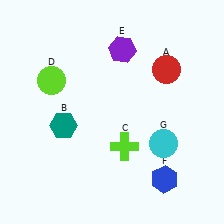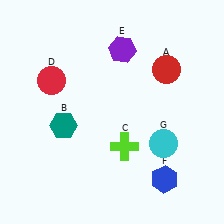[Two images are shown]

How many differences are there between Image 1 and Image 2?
There is 1 difference between the two images.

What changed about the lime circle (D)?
In Image 1, D is lime. In Image 2, it changed to red.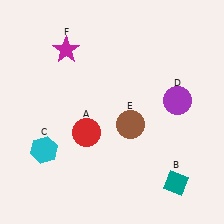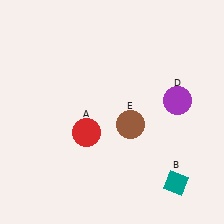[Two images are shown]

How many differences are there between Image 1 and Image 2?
There are 2 differences between the two images.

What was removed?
The magenta star (F), the cyan hexagon (C) were removed in Image 2.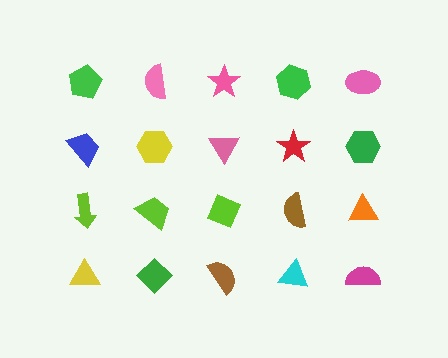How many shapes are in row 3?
5 shapes.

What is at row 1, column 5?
A pink ellipse.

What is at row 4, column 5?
A magenta semicircle.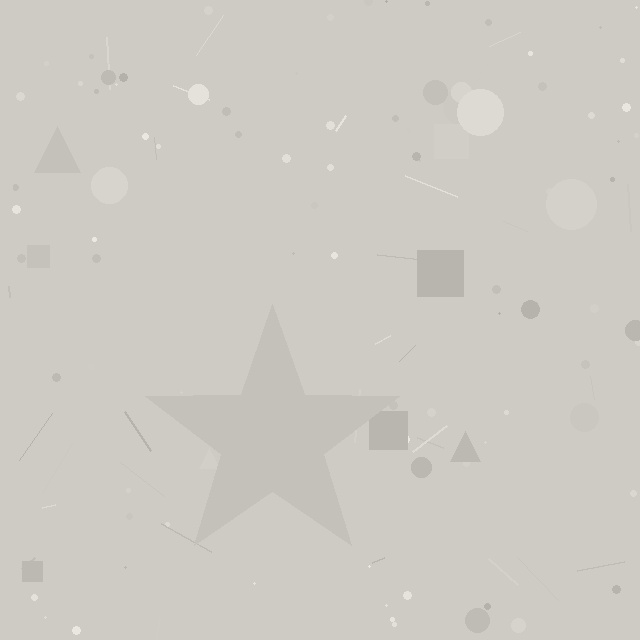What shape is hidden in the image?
A star is hidden in the image.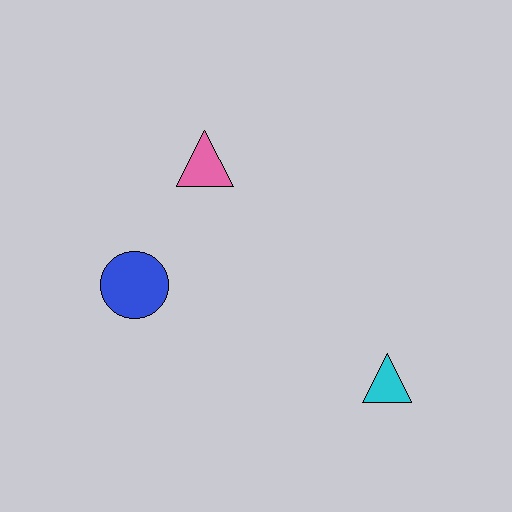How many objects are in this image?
There are 3 objects.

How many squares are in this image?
There are no squares.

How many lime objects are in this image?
There are no lime objects.